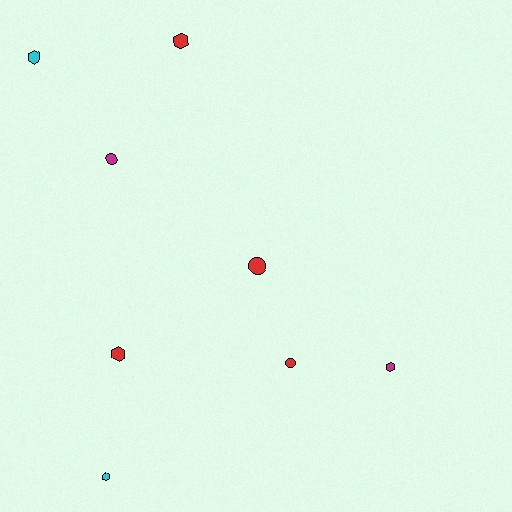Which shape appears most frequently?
Hexagon, with 5 objects.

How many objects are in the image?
There are 8 objects.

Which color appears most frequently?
Red, with 4 objects.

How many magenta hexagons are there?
There is 1 magenta hexagon.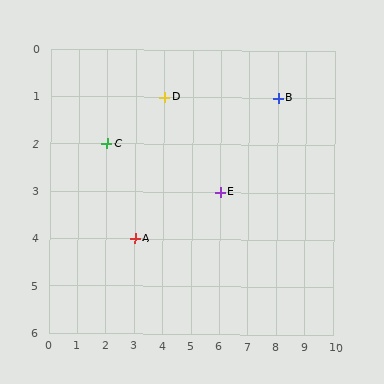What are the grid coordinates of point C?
Point C is at grid coordinates (2, 2).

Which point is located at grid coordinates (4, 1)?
Point D is at (4, 1).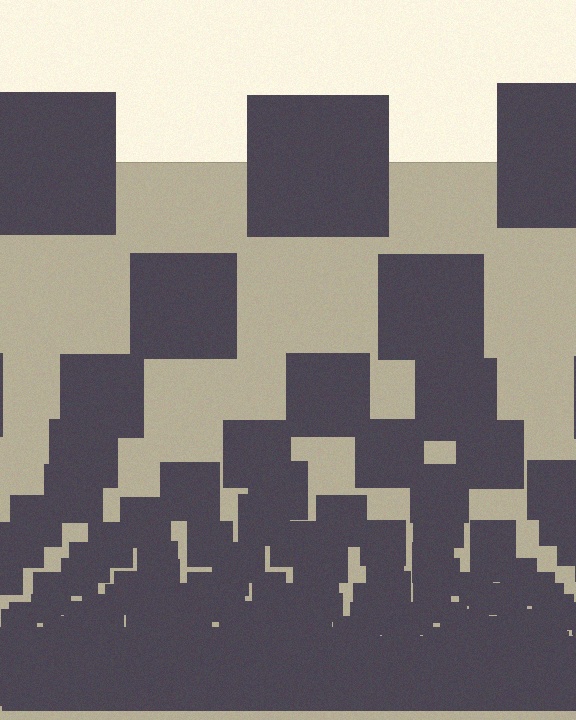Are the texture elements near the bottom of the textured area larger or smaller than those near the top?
Smaller. The gradient is inverted — elements near the bottom are smaller and denser.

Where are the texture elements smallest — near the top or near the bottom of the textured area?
Near the bottom.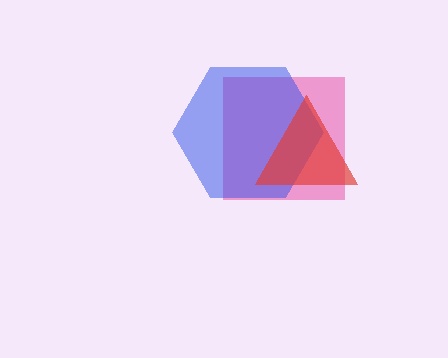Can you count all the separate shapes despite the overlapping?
Yes, there are 3 separate shapes.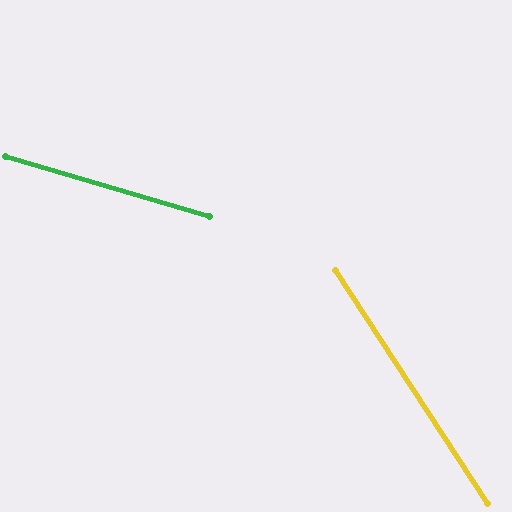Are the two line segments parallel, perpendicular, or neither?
Neither parallel nor perpendicular — they differ by about 40°.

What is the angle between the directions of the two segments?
Approximately 40 degrees.